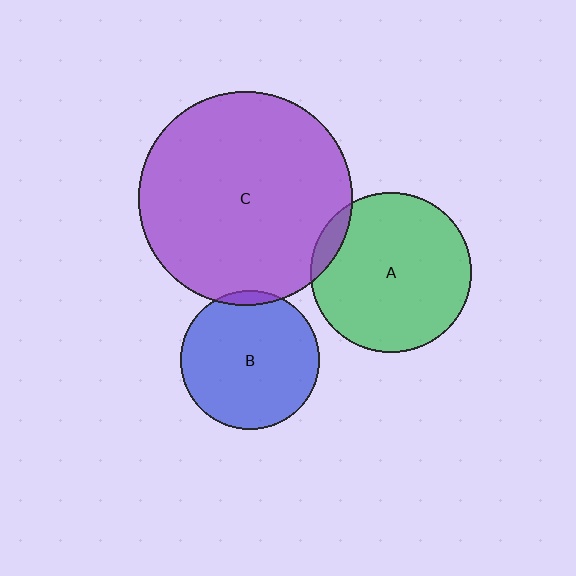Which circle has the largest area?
Circle C (purple).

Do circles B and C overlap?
Yes.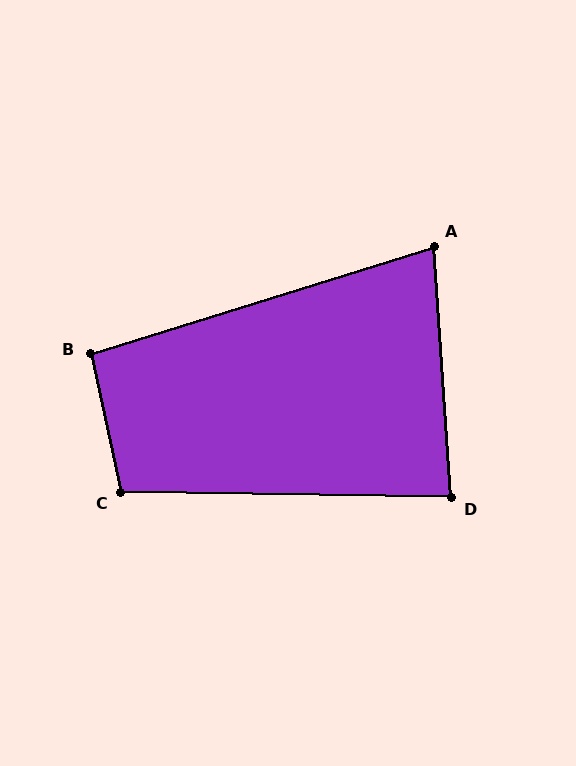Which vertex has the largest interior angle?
C, at approximately 103 degrees.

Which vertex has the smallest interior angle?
A, at approximately 77 degrees.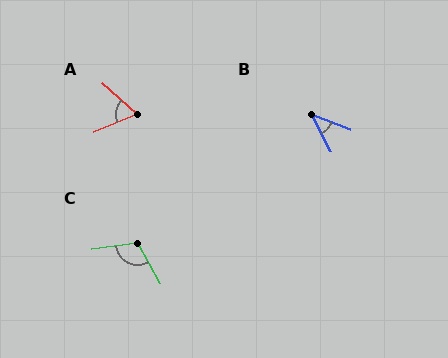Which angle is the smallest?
B, at approximately 41 degrees.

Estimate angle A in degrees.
Approximately 64 degrees.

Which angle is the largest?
C, at approximately 112 degrees.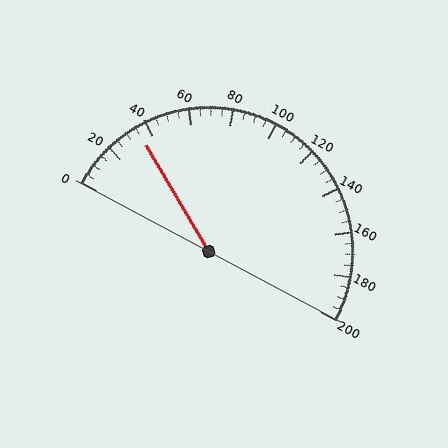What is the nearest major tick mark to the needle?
The nearest major tick mark is 40.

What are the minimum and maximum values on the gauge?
The gauge ranges from 0 to 200.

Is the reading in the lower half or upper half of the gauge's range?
The reading is in the lower half of the range (0 to 200).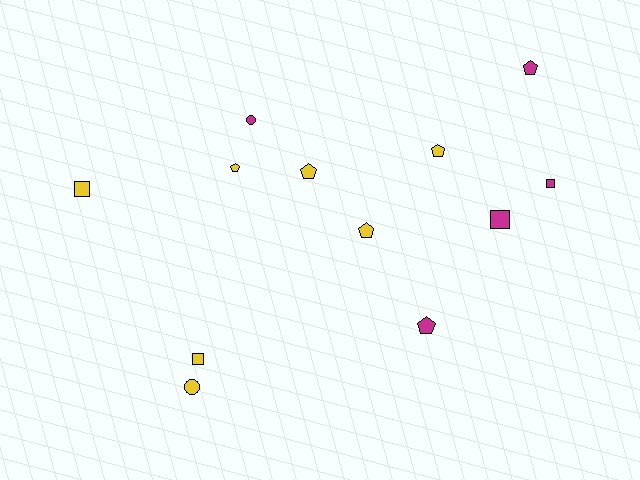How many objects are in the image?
There are 12 objects.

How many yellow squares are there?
There are 2 yellow squares.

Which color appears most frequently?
Yellow, with 7 objects.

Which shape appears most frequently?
Pentagon, with 6 objects.